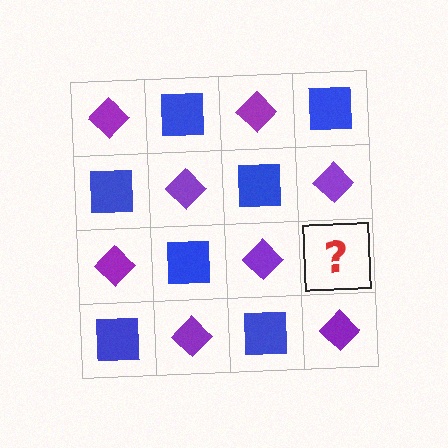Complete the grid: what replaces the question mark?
The question mark should be replaced with a blue square.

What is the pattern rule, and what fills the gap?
The rule is that it alternates purple diamond and blue square in a checkerboard pattern. The gap should be filled with a blue square.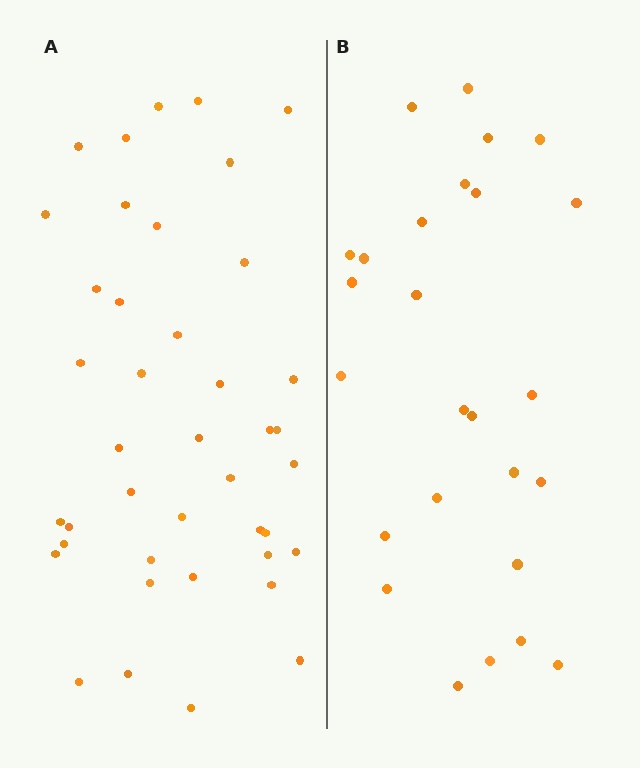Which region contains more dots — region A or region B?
Region A (the left region) has more dots.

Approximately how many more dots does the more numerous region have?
Region A has approximately 15 more dots than region B.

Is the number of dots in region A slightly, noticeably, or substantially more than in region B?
Region A has substantially more. The ratio is roughly 1.6 to 1.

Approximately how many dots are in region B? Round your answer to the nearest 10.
About 30 dots. (The exact count is 26, which rounds to 30.)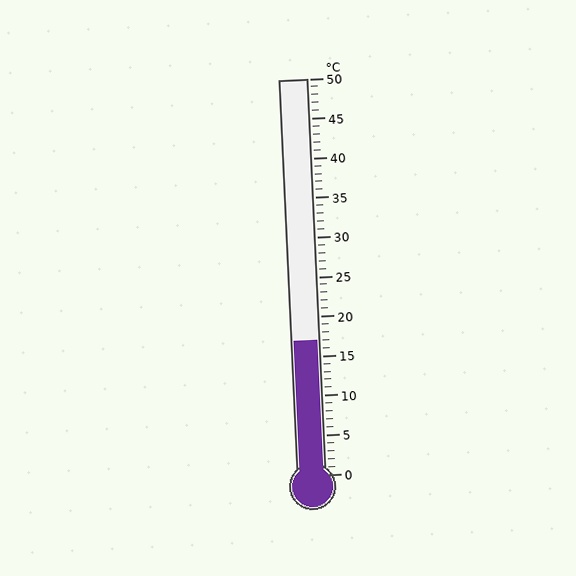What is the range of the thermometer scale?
The thermometer scale ranges from 0°C to 50°C.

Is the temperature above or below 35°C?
The temperature is below 35°C.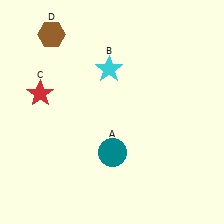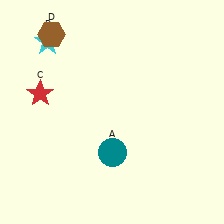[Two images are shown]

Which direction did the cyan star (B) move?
The cyan star (B) moved left.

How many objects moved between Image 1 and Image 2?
1 object moved between the two images.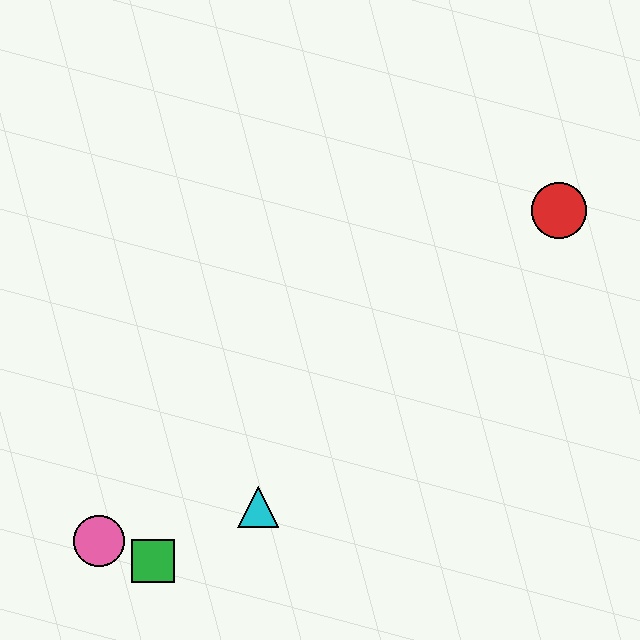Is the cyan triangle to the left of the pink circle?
No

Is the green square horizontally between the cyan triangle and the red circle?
No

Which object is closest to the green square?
The pink circle is closest to the green square.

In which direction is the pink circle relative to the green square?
The pink circle is to the left of the green square.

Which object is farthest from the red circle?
The pink circle is farthest from the red circle.